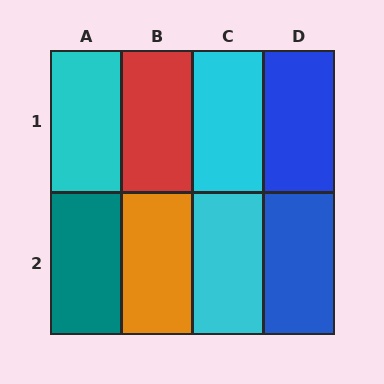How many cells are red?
1 cell is red.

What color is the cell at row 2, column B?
Orange.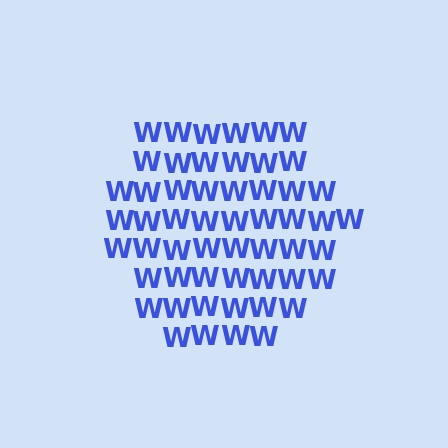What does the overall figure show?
The overall figure shows a hexagon.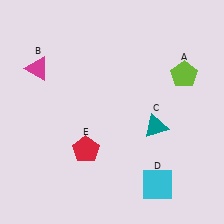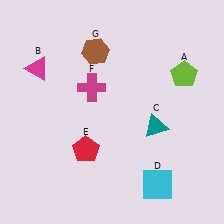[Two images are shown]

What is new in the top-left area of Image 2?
A magenta cross (F) was added in the top-left area of Image 2.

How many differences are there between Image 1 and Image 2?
There are 2 differences between the two images.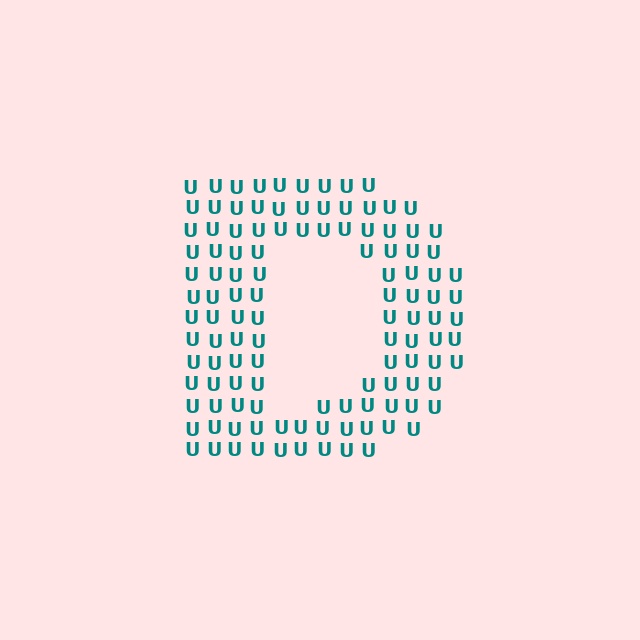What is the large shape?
The large shape is the letter D.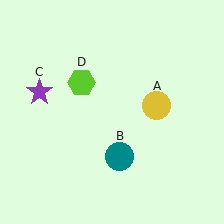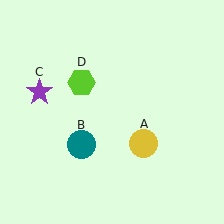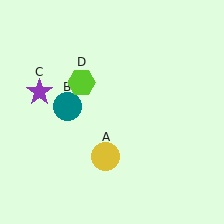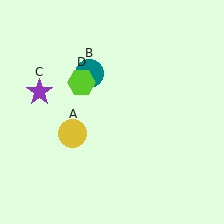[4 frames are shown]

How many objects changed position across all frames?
2 objects changed position: yellow circle (object A), teal circle (object B).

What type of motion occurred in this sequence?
The yellow circle (object A), teal circle (object B) rotated clockwise around the center of the scene.